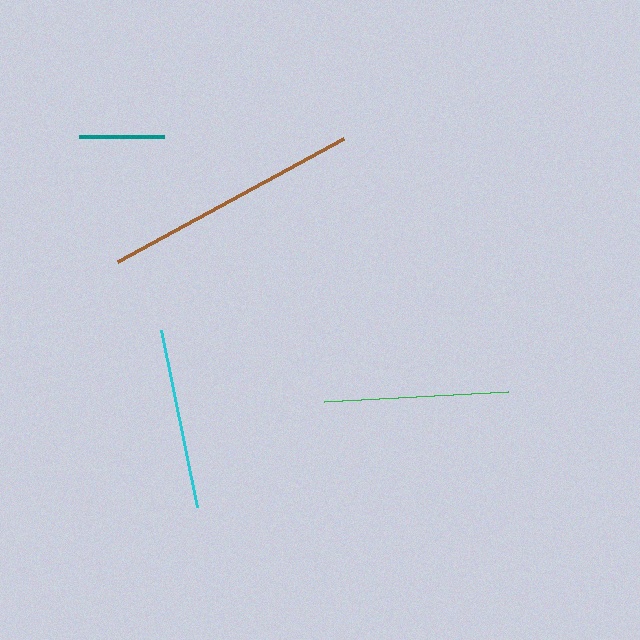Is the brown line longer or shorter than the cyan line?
The brown line is longer than the cyan line.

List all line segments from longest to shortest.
From longest to shortest: brown, green, cyan, teal.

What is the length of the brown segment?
The brown segment is approximately 257 pixels long.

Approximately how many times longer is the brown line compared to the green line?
The brown line is approximately 1.4 times the length of the green line.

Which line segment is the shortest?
The teal line is the shortest at approximately 85 pixels.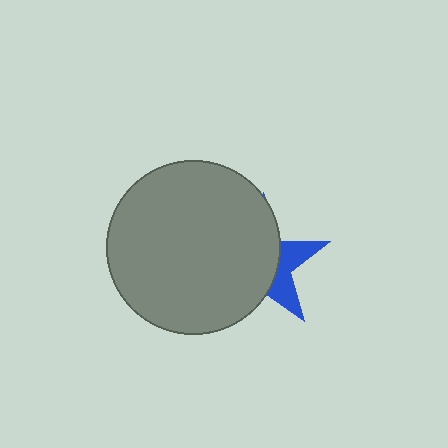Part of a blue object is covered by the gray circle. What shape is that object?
It is a star.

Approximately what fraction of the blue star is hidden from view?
Roughly 69% of the blue star is hidden behind the gray circle.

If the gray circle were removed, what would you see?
You would see the complete blue star.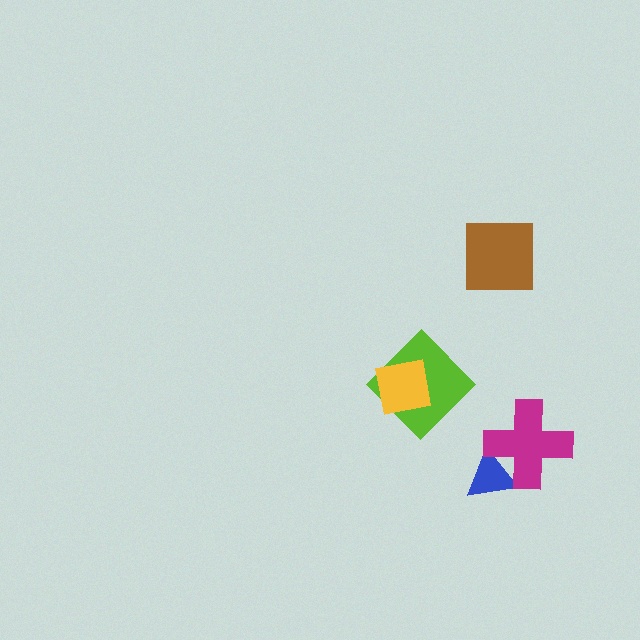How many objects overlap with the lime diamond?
1 object overlaps with the lime diamond.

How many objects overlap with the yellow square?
1 object overlaps with the yellow square.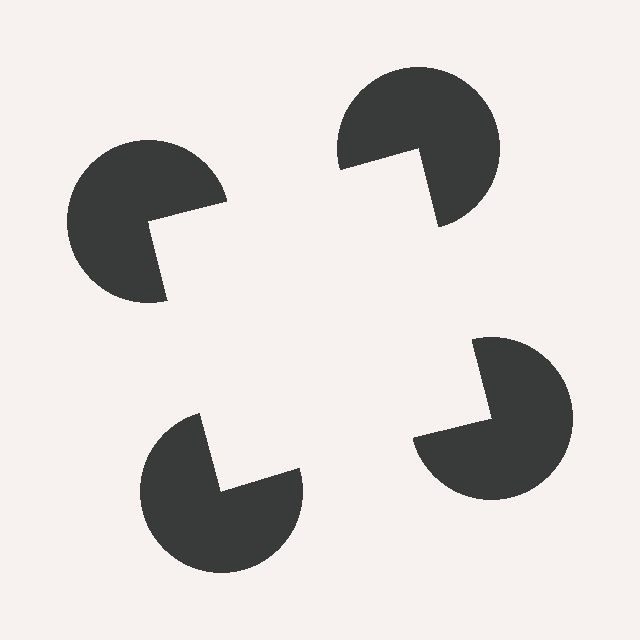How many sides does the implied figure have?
4 sides.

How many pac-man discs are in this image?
There are 4 — one at each vertex of the illusory square.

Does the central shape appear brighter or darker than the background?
It typically appears slightly brighter than the background, even though no actual brightness change is drawn.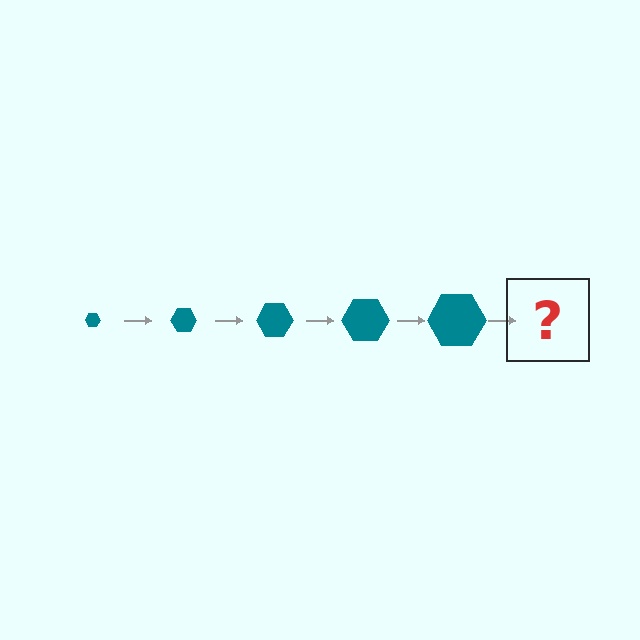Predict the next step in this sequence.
The next step is a teal hexagon, larger than the previous one.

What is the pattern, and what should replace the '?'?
The pattern is that the hexagon gets progressively larger each step. The '?' should be a teal hexagon, larger than the previous one.